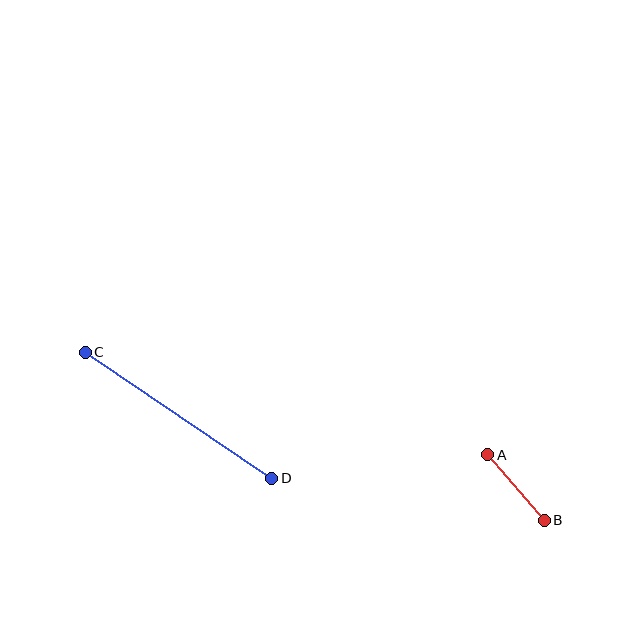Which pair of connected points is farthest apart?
Points C and D are farthest apart.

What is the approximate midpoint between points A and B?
The midpoint is at approximately (516, 488) pixels.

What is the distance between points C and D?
The distance is approximately 226 pixels.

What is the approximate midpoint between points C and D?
The midpoint is at approximately (178, 415) pixels.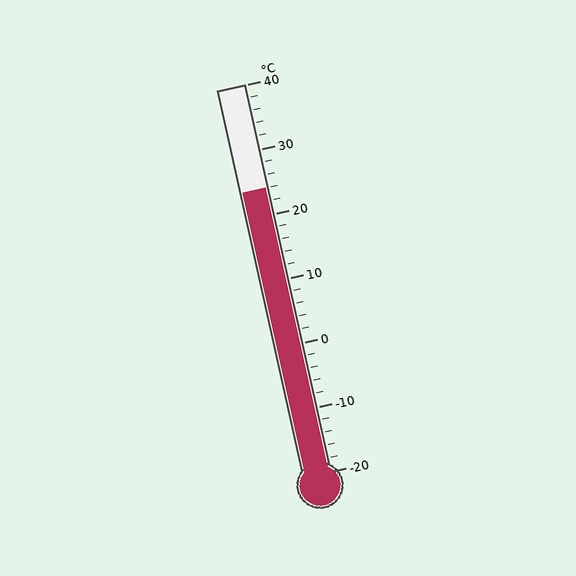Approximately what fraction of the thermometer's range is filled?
The thermometer is filled to approximately 75% of its range.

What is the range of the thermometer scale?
The thermometer scale ranges from -20°C to 40°C.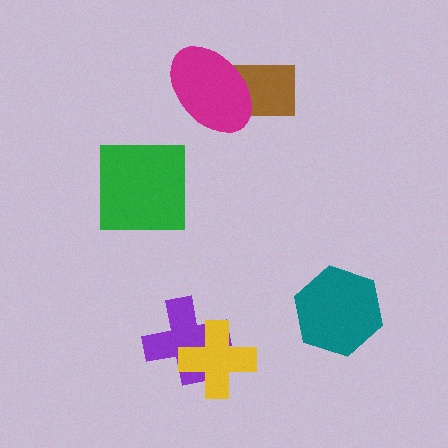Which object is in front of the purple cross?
The yellow cross is in front of the purple cross.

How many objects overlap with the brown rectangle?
1 object overlaps with the brown rectangle.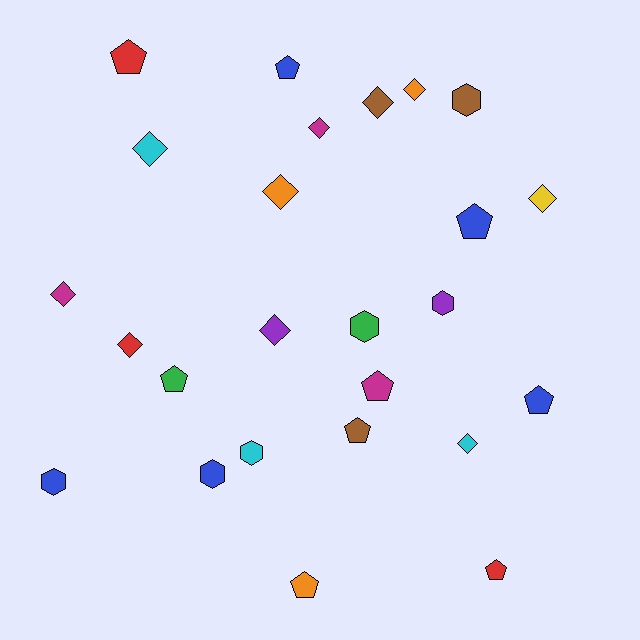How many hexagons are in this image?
There are 6 hexagons.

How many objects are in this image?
There are 25 objects.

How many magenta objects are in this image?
There are 3 magenta objects.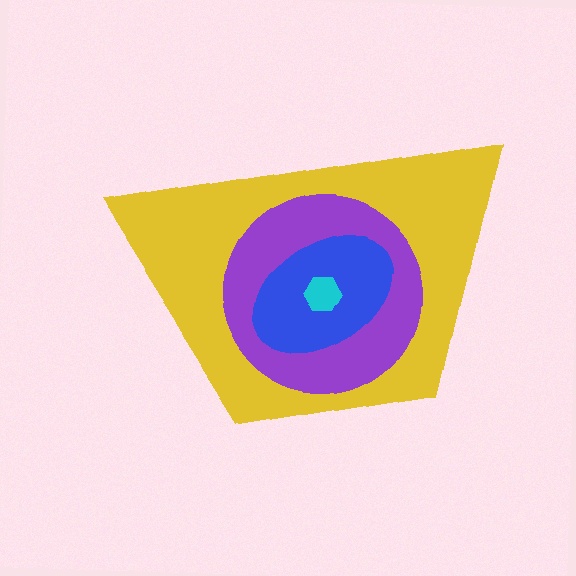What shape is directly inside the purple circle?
The blue ellipse.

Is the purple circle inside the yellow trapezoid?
Yes.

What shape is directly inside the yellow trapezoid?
The purple circle.